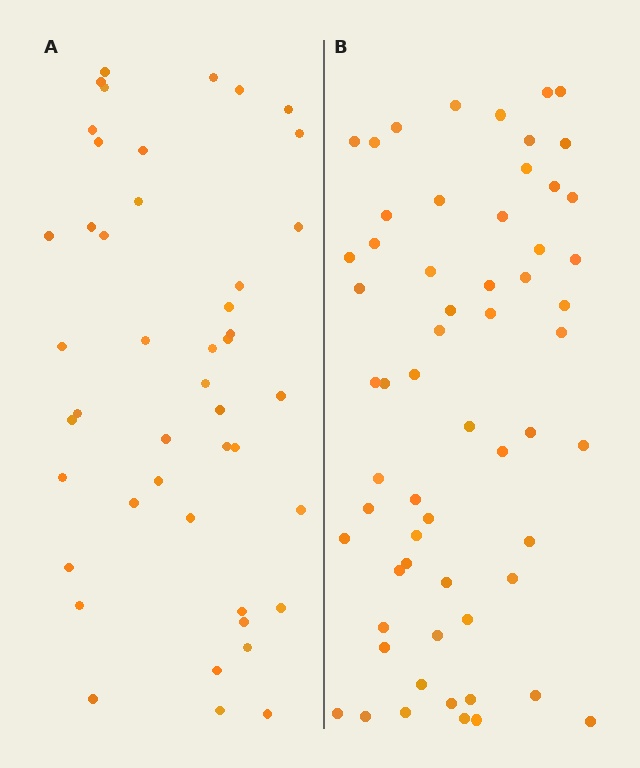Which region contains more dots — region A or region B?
Region B (the right region) has more dots.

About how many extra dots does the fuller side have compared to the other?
Region B has approximately 15 more dots than region A.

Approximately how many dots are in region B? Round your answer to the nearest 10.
About 60 dots.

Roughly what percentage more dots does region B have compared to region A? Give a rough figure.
About 35% more.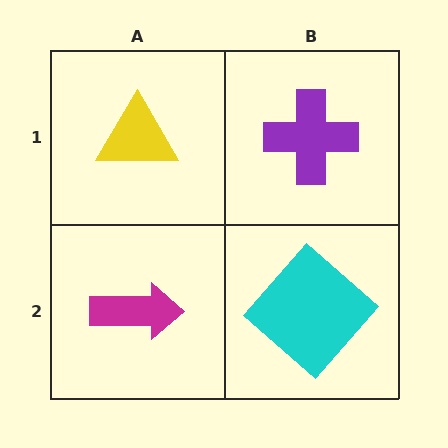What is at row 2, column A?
A magenta arrow.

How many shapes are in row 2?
2 shapes.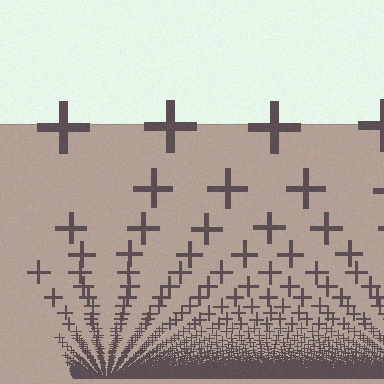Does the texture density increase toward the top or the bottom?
Density increases toward the bottom.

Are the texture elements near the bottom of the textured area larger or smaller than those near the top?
Smaller. The gradient is inverted — elements near the bottom are smaller and denser.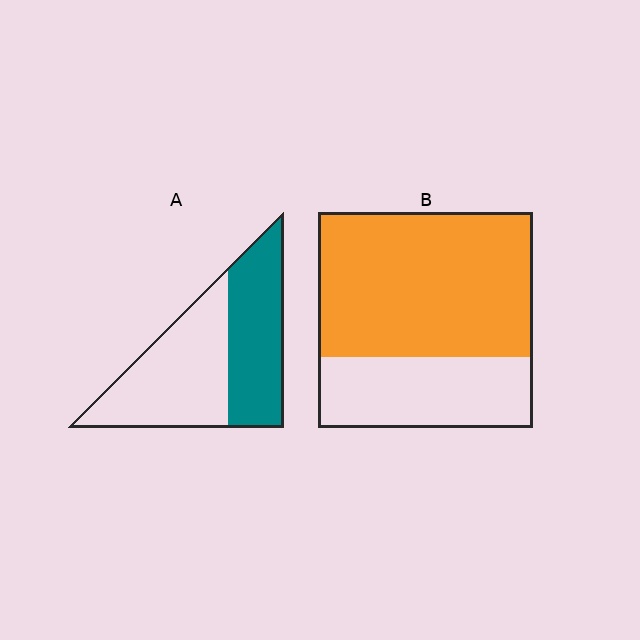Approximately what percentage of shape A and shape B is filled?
A is approximately 45% and B is approximately 65%.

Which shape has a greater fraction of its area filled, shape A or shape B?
Shape B.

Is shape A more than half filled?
No.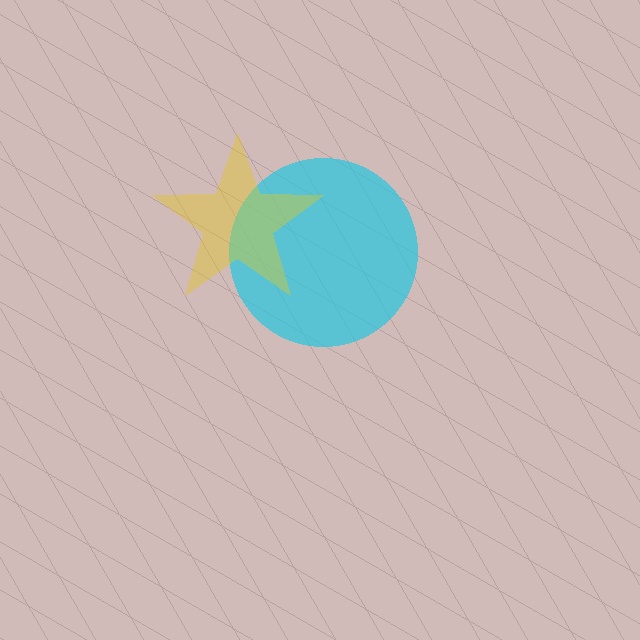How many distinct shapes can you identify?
There are 2 distinct shapes: a cyan circle, a yellow star.